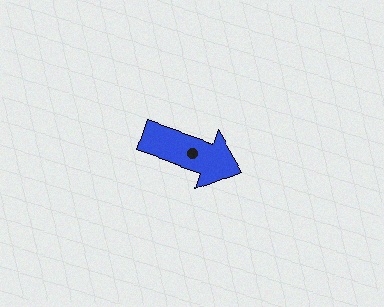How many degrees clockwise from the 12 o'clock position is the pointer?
Approximately 109 degrees.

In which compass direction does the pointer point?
East.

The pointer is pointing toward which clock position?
Roughly 4 o'clock.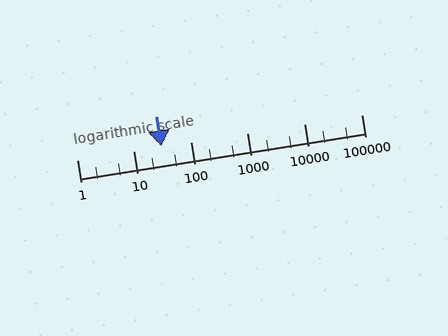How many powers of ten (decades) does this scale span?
The scale spans 5 decades, from 1 to 100000.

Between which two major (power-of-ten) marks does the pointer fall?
The pointer is between 10 and 100.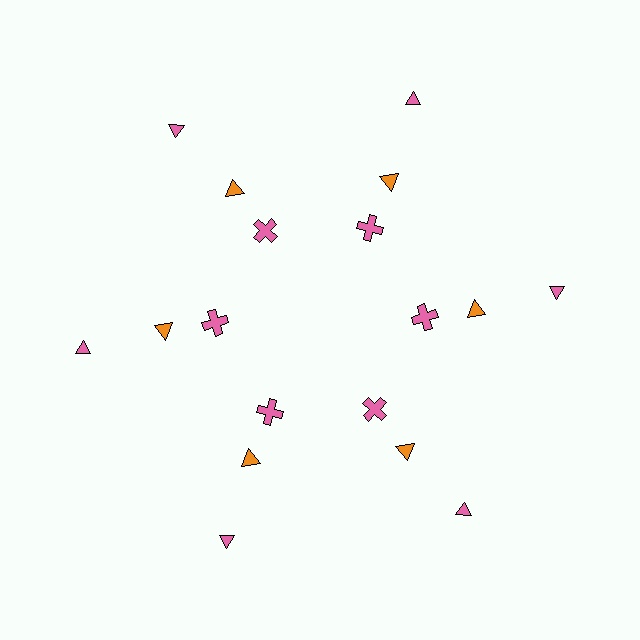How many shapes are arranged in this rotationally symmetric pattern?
There are 18 shapes, arranged in 6 groups of 3.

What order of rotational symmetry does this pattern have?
This pattern has 6-fold rotational symmetry.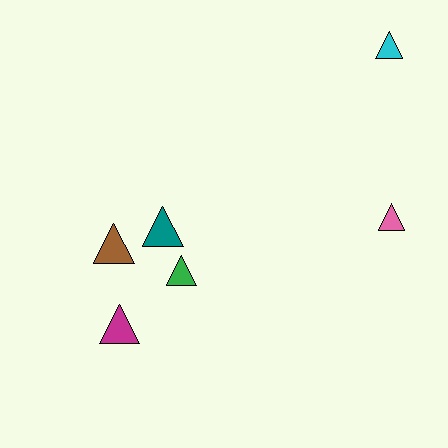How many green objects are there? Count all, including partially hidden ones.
There is 1 green object.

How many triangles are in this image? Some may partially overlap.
There are 6 triangles.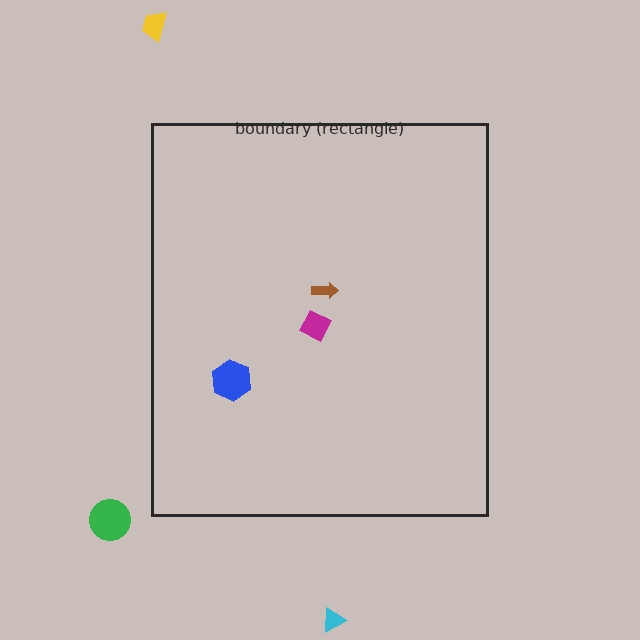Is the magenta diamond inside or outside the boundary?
Inside.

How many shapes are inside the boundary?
3 inside, 3 outside.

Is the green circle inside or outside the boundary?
Outside.